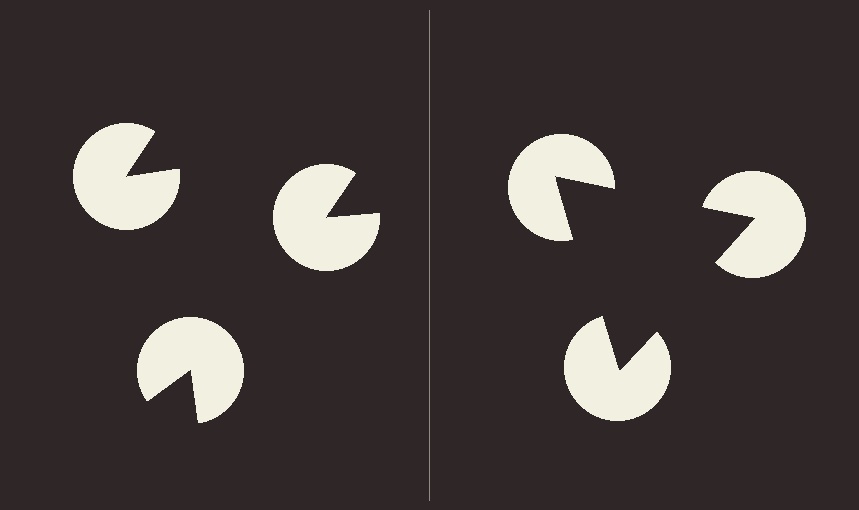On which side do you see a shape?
An illusory triangle appears on the right side. On the left side the wedge cuts are rotated, so no coherent shape forms.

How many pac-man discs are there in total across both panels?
6 — 3 on each side.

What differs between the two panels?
The pac-man discs are positioned identically on both sides; only the wedge orientations differ. On the right they align to a triangle; on the left they are misaligned.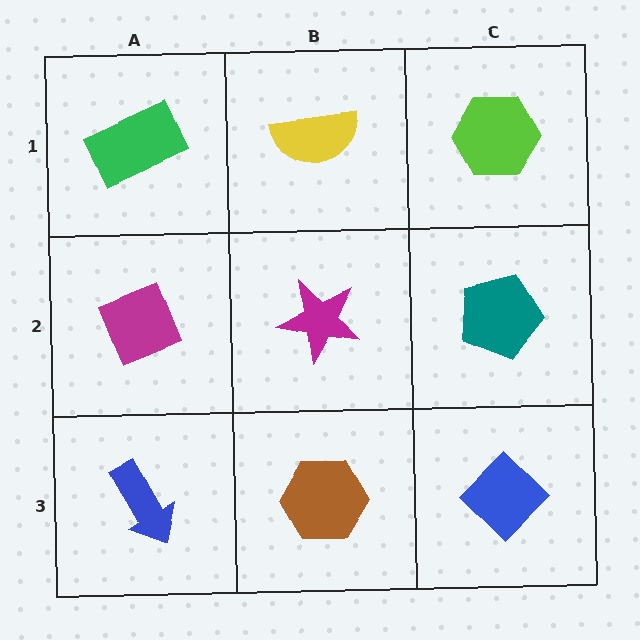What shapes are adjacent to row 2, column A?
A green rectangle (row 1, column A), a blue arrow (row 3, column A), a magenta star (row 2, column B).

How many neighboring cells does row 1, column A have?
2.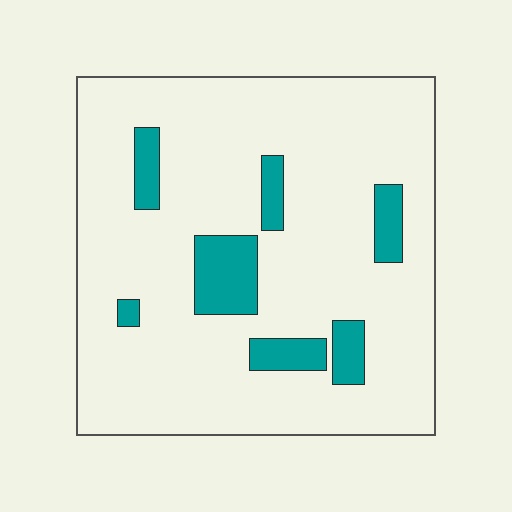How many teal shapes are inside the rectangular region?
7.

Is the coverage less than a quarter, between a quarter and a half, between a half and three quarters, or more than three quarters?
Less than a quarter.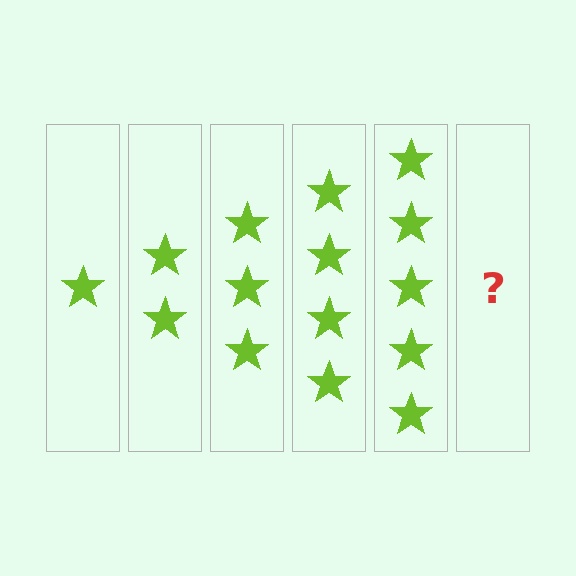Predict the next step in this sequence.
The next step is 6 stars.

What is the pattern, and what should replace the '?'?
The pattern is that each step adds one more star. The '?' should be 6 stars.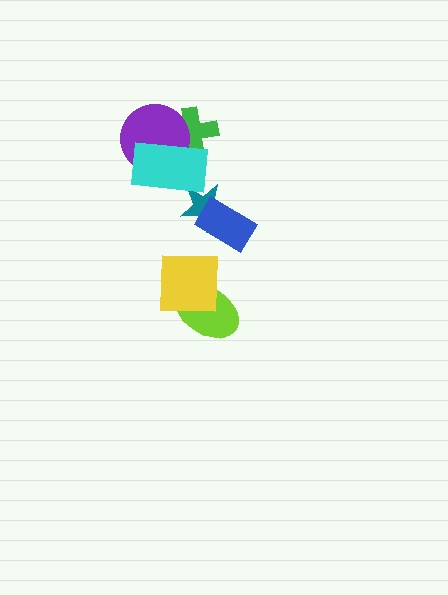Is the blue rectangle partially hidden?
No, no other shape covers it.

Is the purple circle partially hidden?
Yes, it is partially covered by another shape.